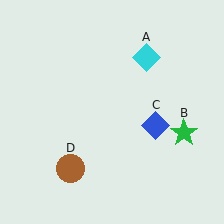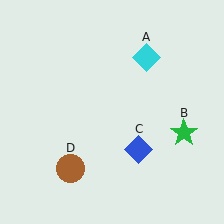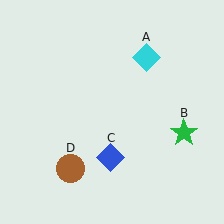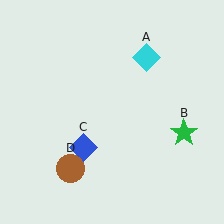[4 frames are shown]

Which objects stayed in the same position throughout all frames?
Cyan diamond (object A) and green star (object B) and brown circle (object D) remained stationary.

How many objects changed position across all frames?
1 object changed position: blue diamond (object C).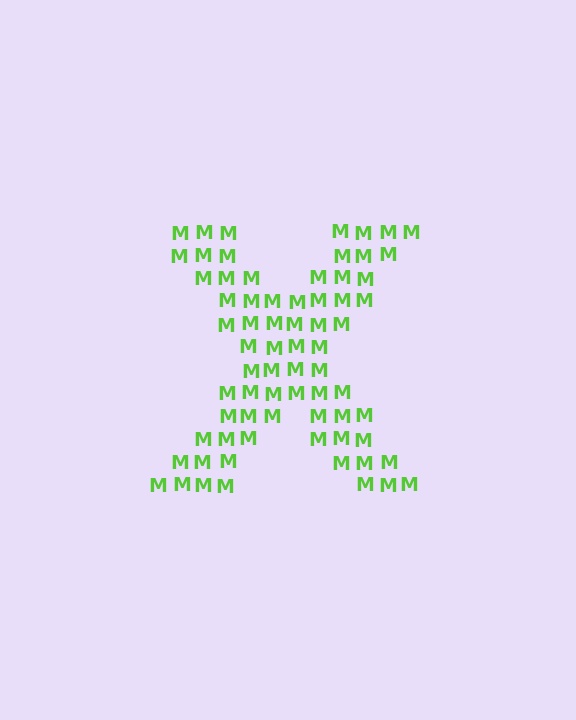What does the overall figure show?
The overall figure shows the letter X.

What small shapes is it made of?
It is made of small letter M's.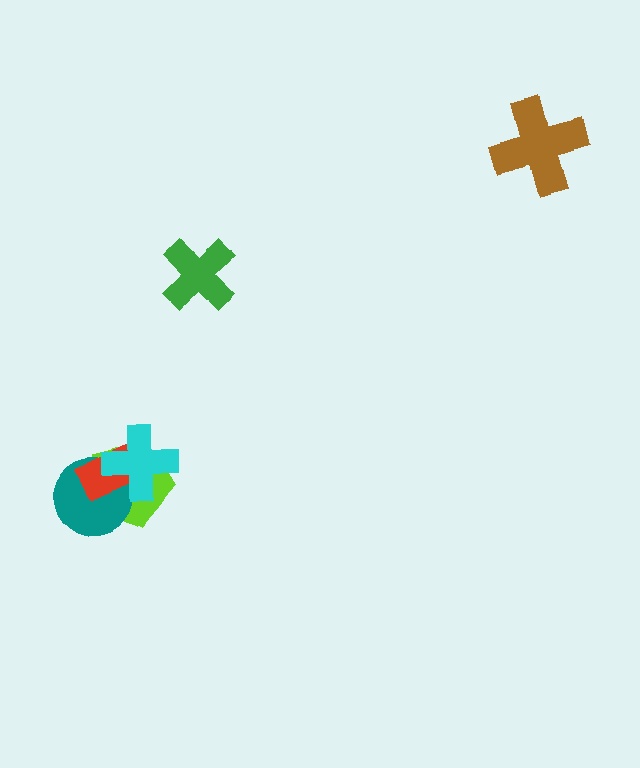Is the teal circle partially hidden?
Yes, it is partially covered by another shape.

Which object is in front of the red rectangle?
The cyan cross is in front of the red rectangle.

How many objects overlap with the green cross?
0 objects overlap with the green cross.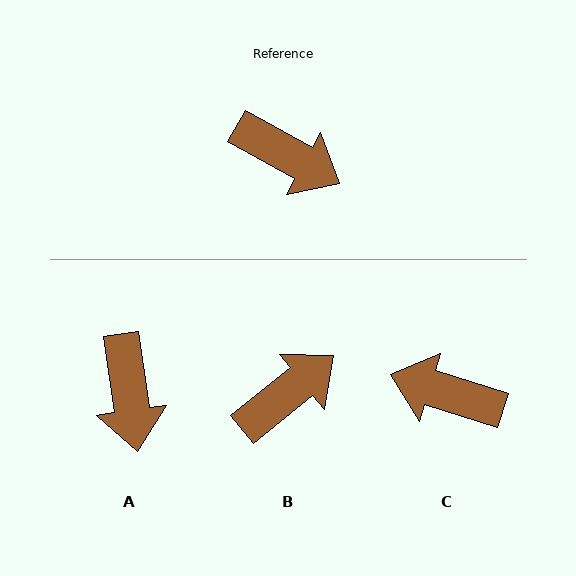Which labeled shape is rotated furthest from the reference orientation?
C, about 168 degrees away.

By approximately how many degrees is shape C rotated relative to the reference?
Approximately 168 degrees clockwise.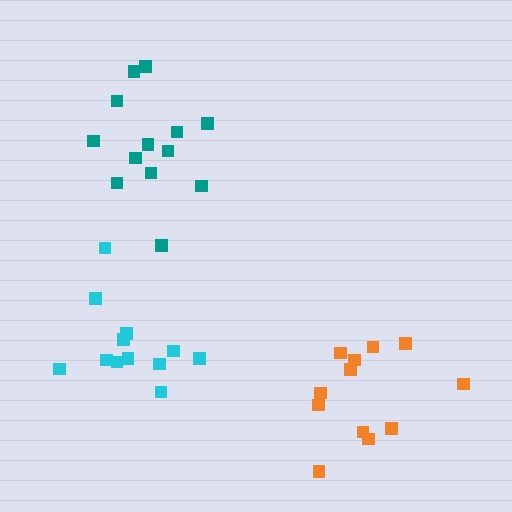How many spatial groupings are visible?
There are 3 spatial groupings.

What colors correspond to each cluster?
The clusters are colored: cyan, teal, orange.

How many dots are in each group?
Group 1: 12 dots, Group 2: 13 dots, Group 3: 12 dots (37 total).